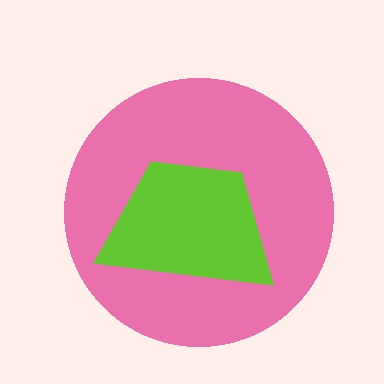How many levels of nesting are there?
2.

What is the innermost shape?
The lime trapezoid.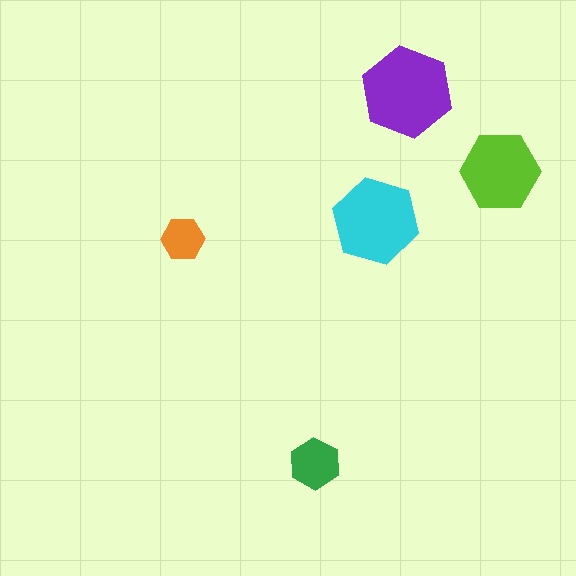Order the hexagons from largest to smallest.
the purple one, the cyan one, the lime one, the green one, the orange one.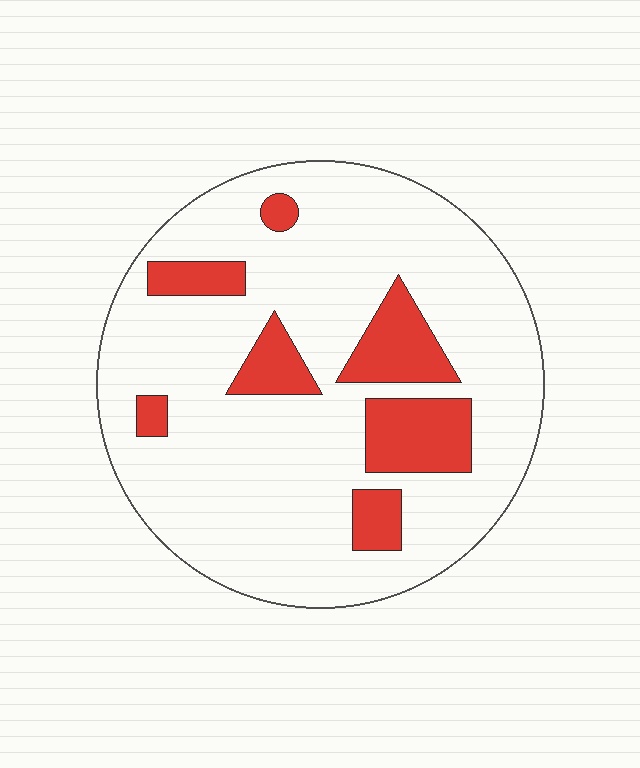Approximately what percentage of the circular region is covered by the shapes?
Approximately 20%.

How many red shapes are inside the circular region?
7.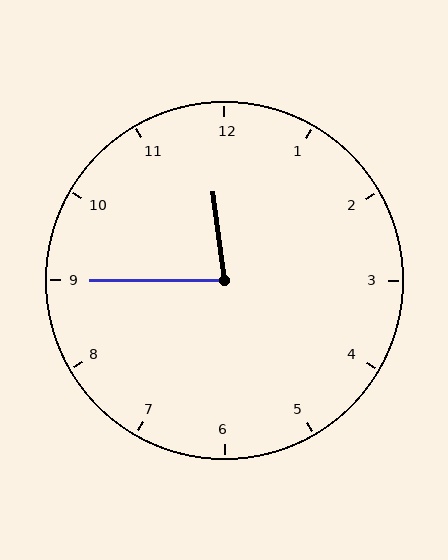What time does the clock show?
11:45.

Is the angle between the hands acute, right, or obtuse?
It is acute.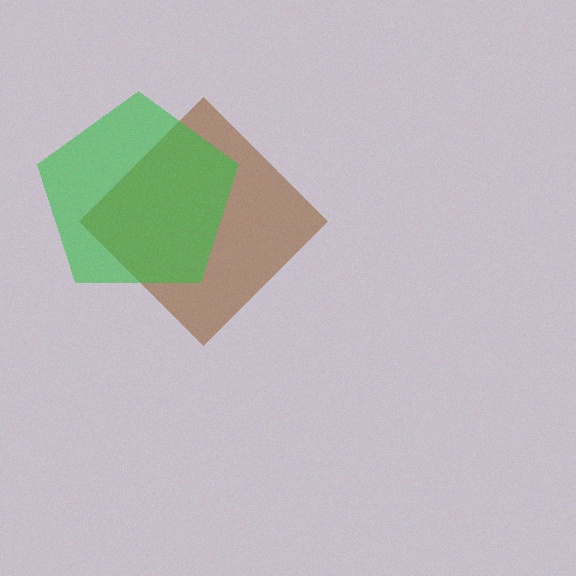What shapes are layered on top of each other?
The layered shapes are: a brown diamond, a green pentagon.